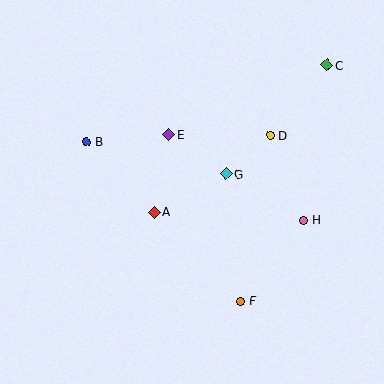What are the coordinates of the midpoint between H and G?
The midpoint between H and G is at (265, 197).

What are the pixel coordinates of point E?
Point E is at (169, 134).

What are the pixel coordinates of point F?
Point F is at (241, 301).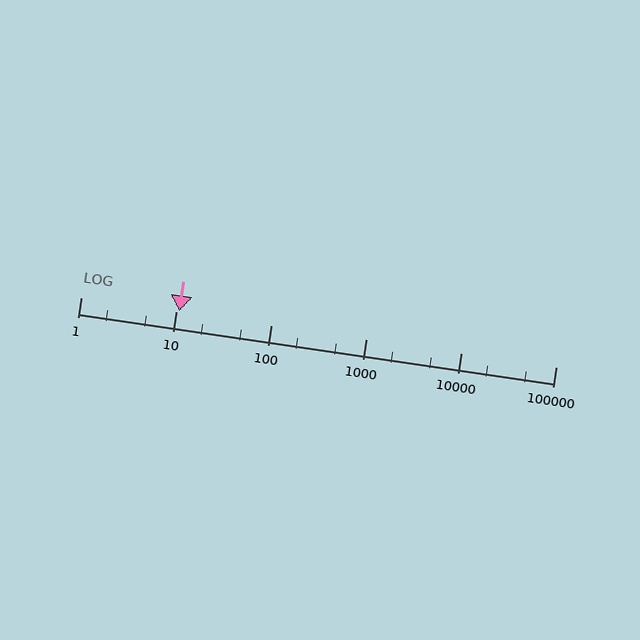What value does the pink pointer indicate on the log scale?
The pointer indicates approximately 11.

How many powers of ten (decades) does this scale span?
The scale spans 5 decades, from 1 to 100000.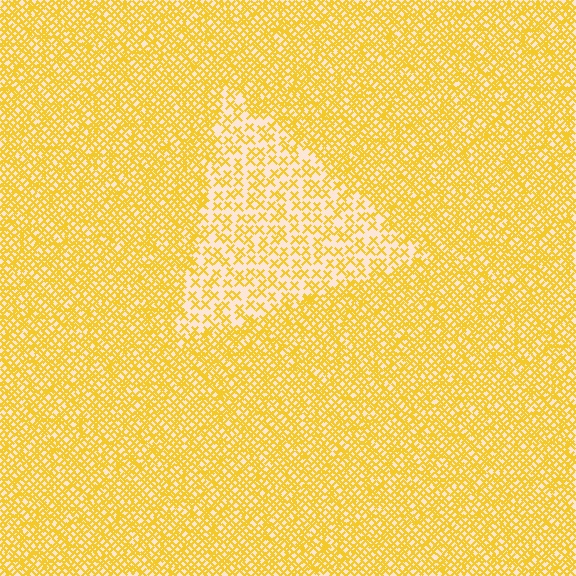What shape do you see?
I see a triangle.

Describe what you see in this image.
The image contains small yellow elements arranged at two different densities. A triangle-shaped region is visible where the elements are less densely packed than the surrounding area.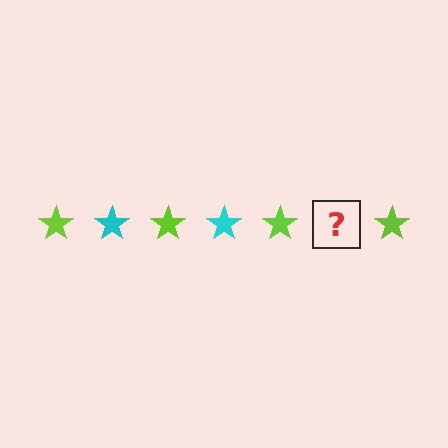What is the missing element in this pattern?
The missing element is a cyan star.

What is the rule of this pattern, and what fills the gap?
The rule is that the pattern cycles through lime, cyan stars. The gap should be filled with a cyan star.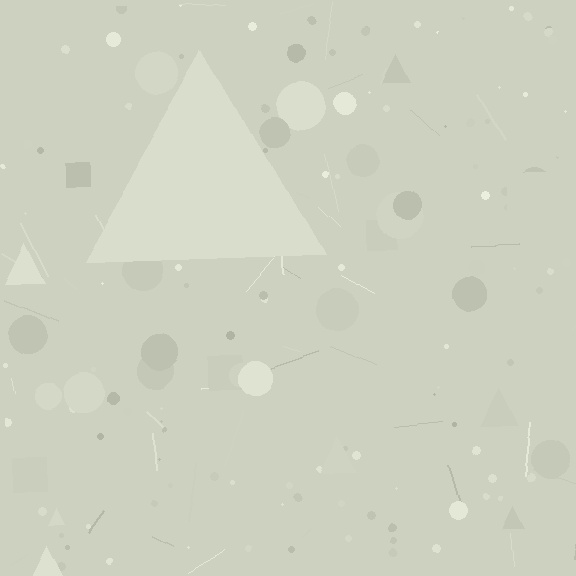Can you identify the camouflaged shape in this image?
The camouflaged shape is a triangle.